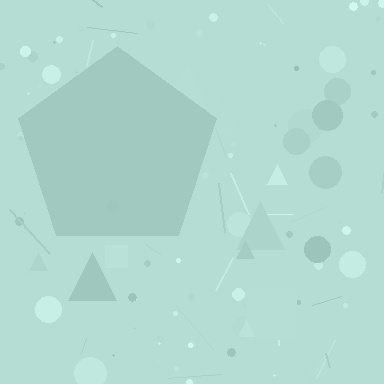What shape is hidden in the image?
A pentagon is hidden in the image.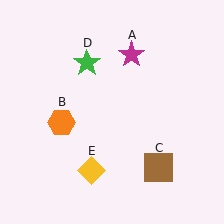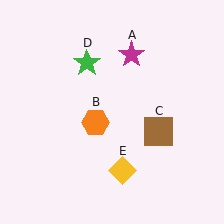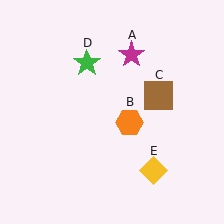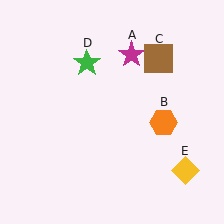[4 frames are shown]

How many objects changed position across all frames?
3 objects changed position: orange hexagon (object B), brown square (object C), yellow diamond (object E).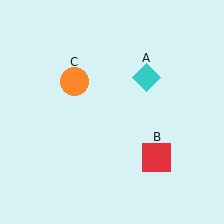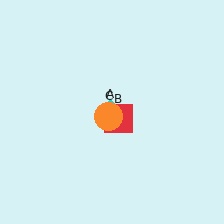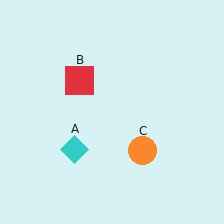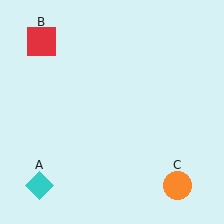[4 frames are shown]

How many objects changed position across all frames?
3 objects changed position: cyan diamond (object A), red square (object B), orange circle (object C).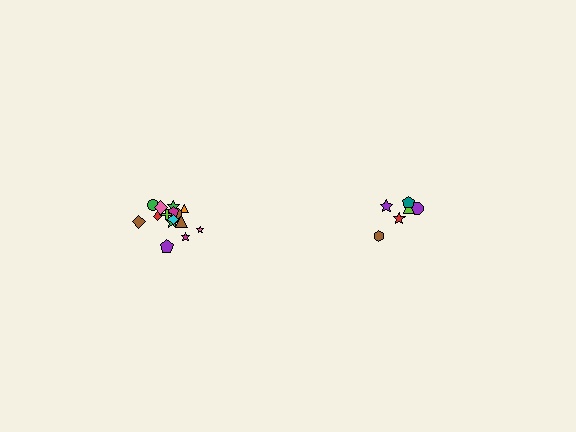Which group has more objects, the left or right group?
The left group.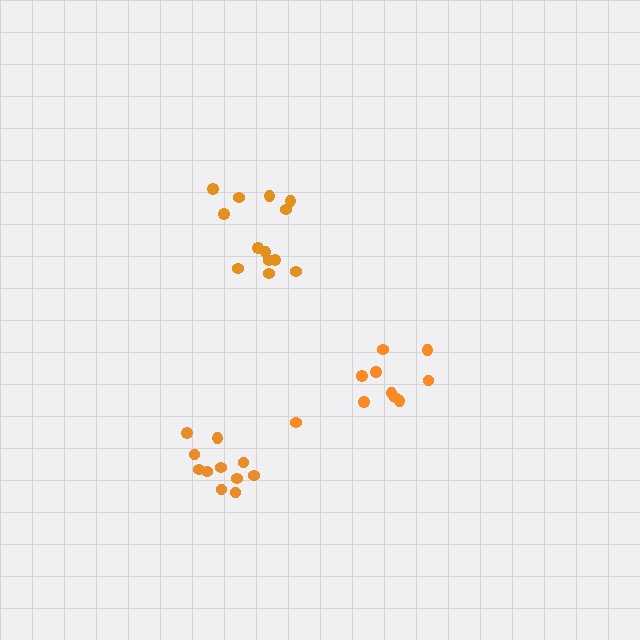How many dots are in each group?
Group 1: 13 dots, Group 2: 10 dots, Group 3: 11 dots (34 total).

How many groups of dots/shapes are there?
There are 3 groups.